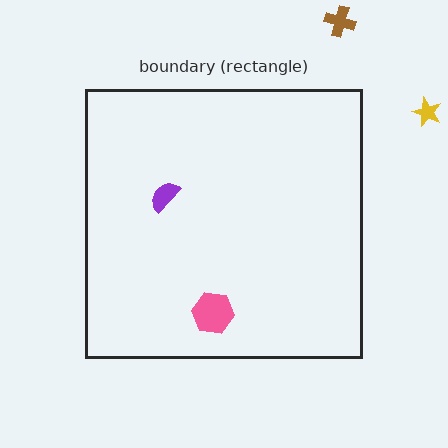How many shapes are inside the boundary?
2 inside, 2 outside.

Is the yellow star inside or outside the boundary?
Outside.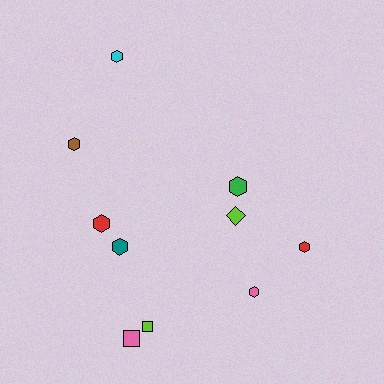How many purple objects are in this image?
There are no purple objects.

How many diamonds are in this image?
There is 1 diamond.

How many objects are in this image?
There are 10 objects.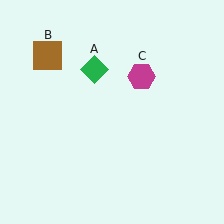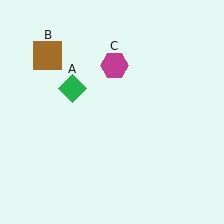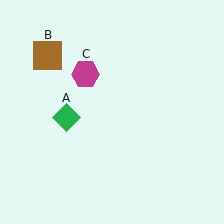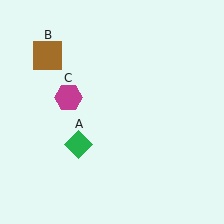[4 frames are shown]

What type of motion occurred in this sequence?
The green diamond (object A), magenta hexagon (object C) rotated counterclockwise around the center of the scene.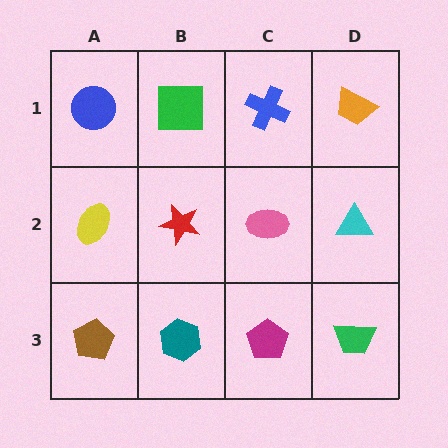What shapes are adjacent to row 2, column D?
An orange trapezoid (row 1, column D), a green trapezoid (row 3, column D), a pink ellipse (row 2, column C).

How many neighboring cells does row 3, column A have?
2.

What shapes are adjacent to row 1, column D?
A cyan triangle (row 2, column D), a blue cross (row 1, column C).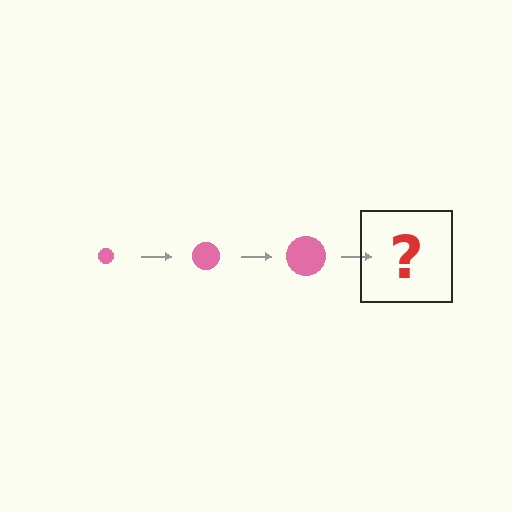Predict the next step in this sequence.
The next step is a pink circle, larger than the previous one.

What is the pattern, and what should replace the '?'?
The pattern is that the circle gets progressively larger each step. The '?' should be a pink circle, larger than the previous one.